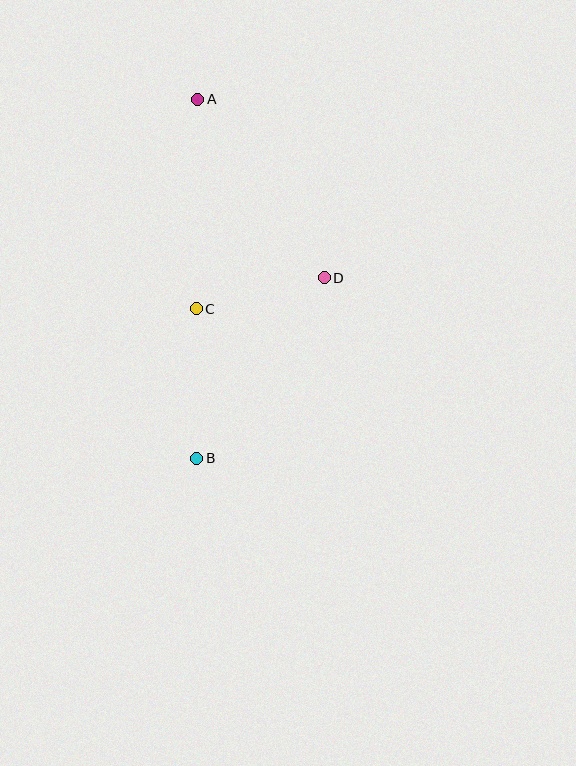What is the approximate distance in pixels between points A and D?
The distance between A and D is approximately 219 pixels.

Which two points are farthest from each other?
Points A and B are farthest from each other.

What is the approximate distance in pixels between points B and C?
The distance between B and C is approximately 150 pixels.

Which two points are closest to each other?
Points C and D are closest to each other.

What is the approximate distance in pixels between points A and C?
The distance between A and C is approximately 209 pixels.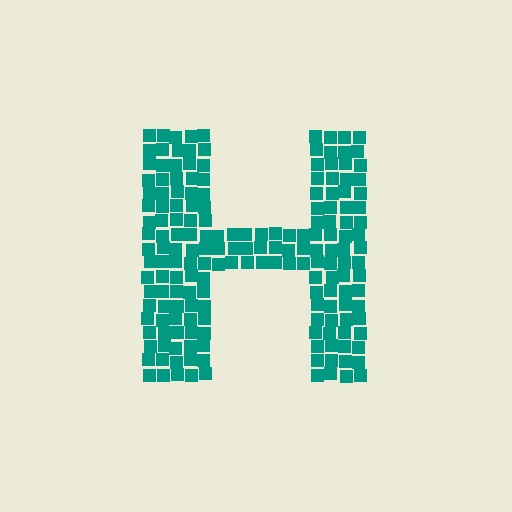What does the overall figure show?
The overall figure shows the letter H.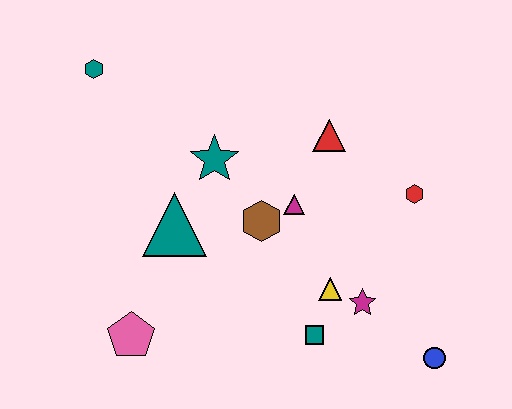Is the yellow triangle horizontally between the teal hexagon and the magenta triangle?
No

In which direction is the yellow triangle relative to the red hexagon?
The yellow triangle is below the red hexagon.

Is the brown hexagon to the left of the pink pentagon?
No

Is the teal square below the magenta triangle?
Yes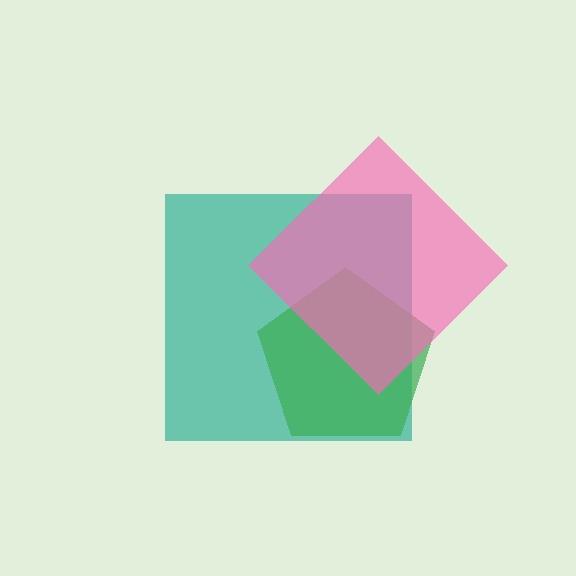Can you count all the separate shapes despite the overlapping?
Yes, there are 3 separate shapes.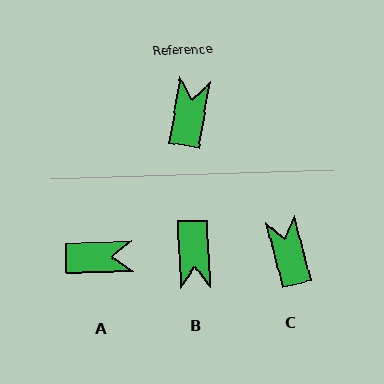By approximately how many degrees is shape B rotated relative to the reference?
Approximately 168 degrees clockwise.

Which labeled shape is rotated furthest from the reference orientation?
B, about 168 degrees away.